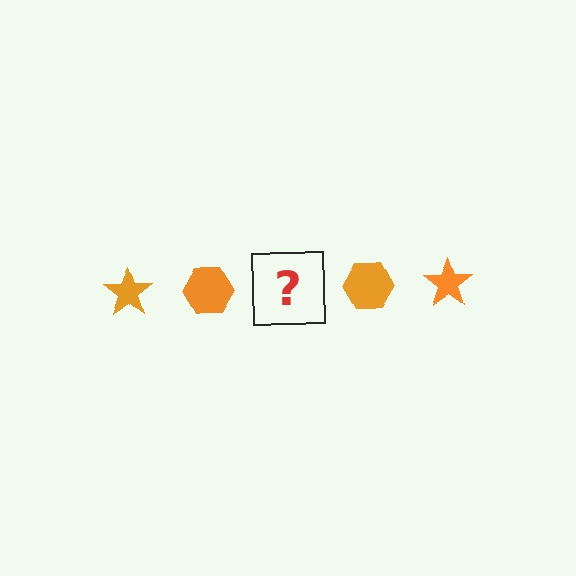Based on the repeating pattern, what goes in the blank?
The blank should be an orange star.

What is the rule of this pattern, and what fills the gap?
The rule is that the pattern cycles through star, hexagon shapes in orange. The gap should be filled with an orange star.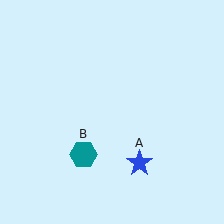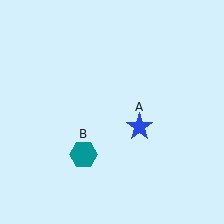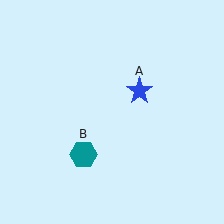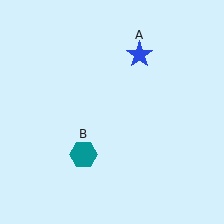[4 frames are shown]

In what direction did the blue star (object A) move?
The blue star (object A) moved up.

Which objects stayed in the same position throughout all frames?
Teal hexagon (object B) remained stationary.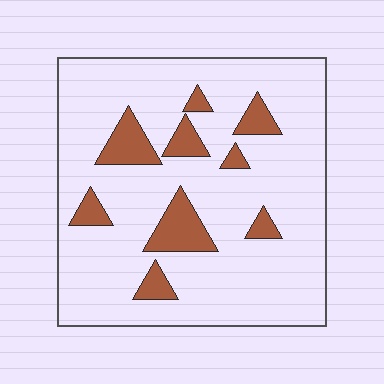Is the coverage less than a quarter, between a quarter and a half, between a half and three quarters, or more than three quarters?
Less than a quarter.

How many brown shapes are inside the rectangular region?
9.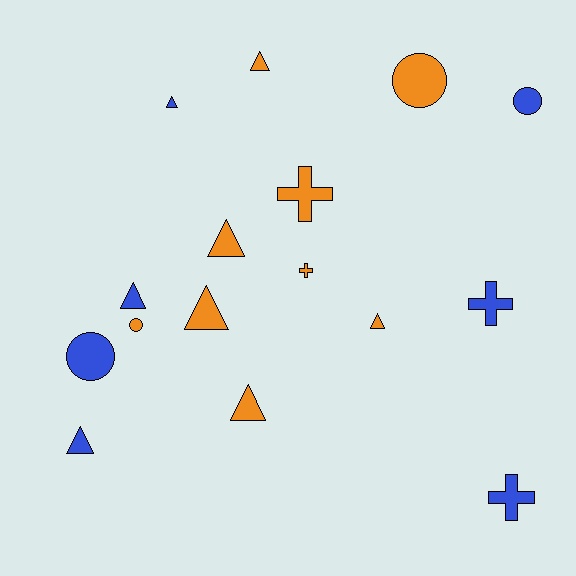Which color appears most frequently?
Orange, with 9 objects.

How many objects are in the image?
There are 16 objects.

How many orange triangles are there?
There are 5 orange triangles.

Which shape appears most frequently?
Triangle, with 8 objects.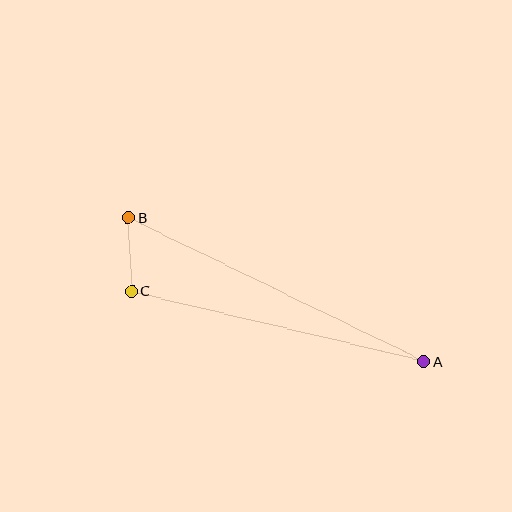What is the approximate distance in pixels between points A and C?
The distance between A and C is approximately 300 pixels.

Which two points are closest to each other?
Points B and C are closest to each other.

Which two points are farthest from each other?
Points A and B are farthest from each other.